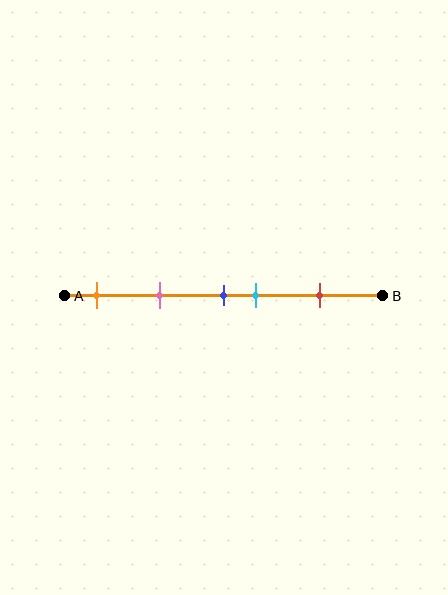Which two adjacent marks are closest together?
The blue and cyan marks are the closest adjacent pair.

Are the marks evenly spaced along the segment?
No, the marks are not evenly spaced.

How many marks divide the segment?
There are 5 marks dividing the segment.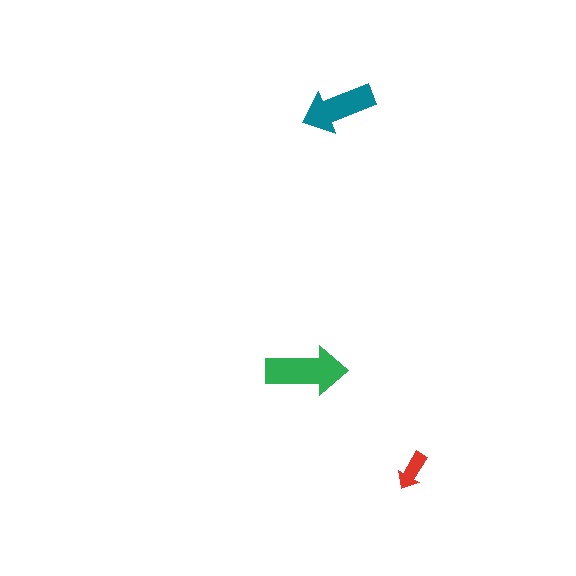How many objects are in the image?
There are 3 objects in the image.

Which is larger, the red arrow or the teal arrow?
The teal one.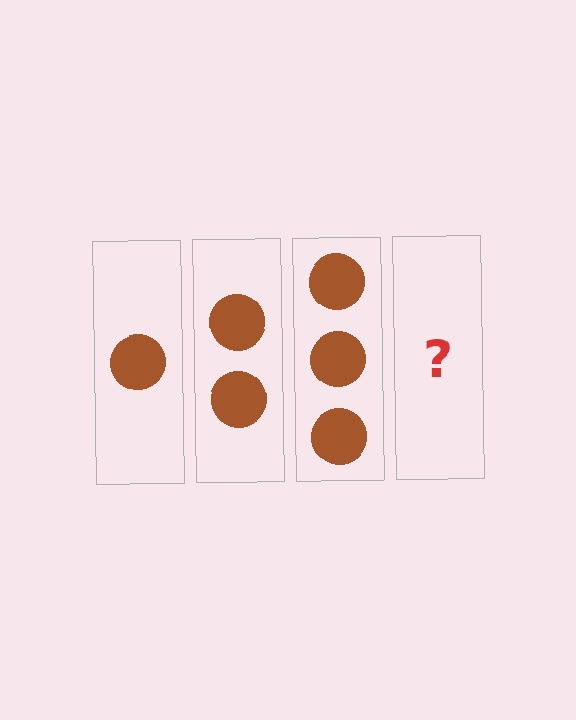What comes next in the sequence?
The next element should be 4 circles.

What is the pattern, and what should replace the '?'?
The pattern is that each step adds one more circle. The '?' should be 4 circles.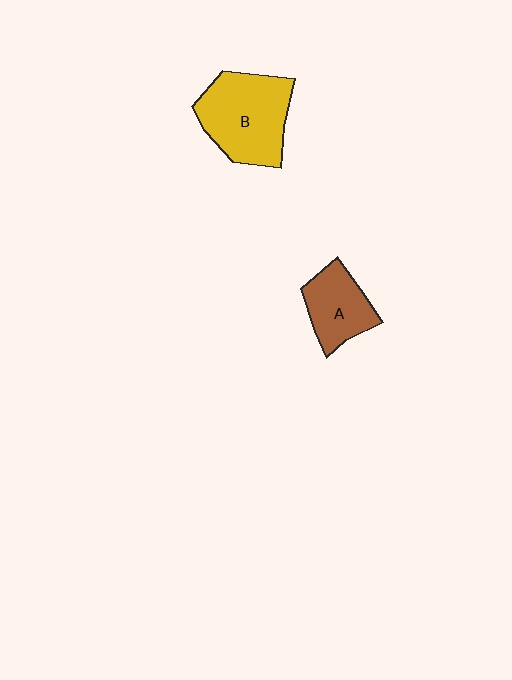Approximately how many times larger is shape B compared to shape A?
Approximately 1.6 times.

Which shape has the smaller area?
Shape A (brown).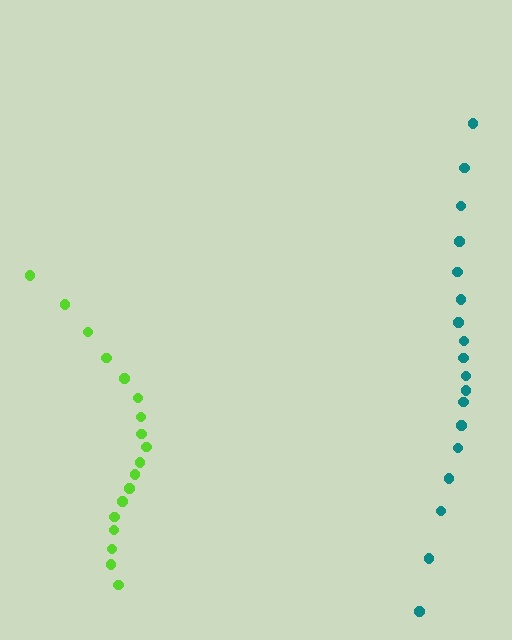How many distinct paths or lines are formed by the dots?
There are 2 distinct paths.